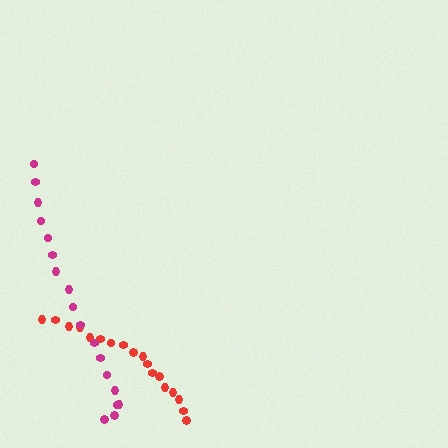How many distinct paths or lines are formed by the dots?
There are 2 distinct paths.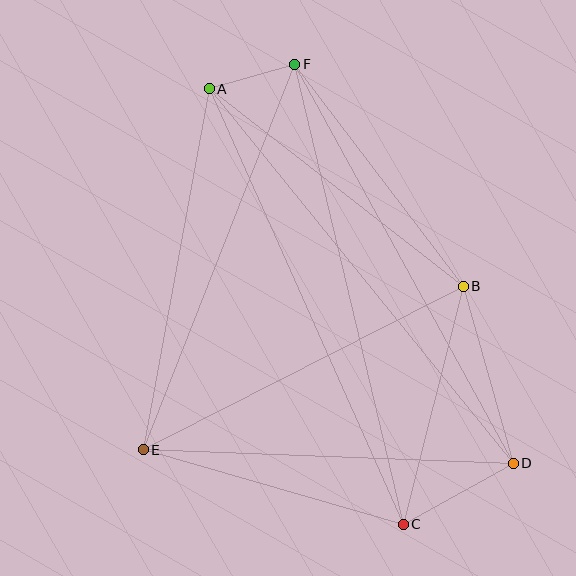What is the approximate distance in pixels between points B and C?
The distance between B and C is approximately 245 pixels.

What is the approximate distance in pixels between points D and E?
The distance between D and E is approximately 370 pixels.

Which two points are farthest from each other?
Points A and D are farthest from each other.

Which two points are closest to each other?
Points A and F are closest to each other.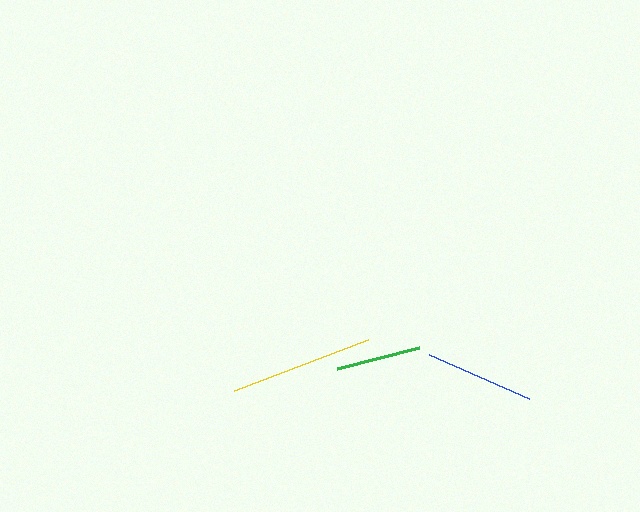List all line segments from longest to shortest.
From longest to shortest: yellow, blue, green.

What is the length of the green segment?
The green segment is approximately 85 pixels long.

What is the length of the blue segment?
The blue segment is approximately 109 pixels long.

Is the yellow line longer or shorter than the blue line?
The yellow line is longer than the blue line.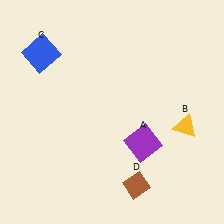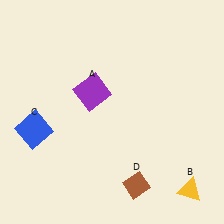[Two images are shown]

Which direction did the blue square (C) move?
The blue square (C) moved down.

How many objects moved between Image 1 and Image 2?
3 objects moved between the two images.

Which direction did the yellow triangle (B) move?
The yellow triangle (B) moved down.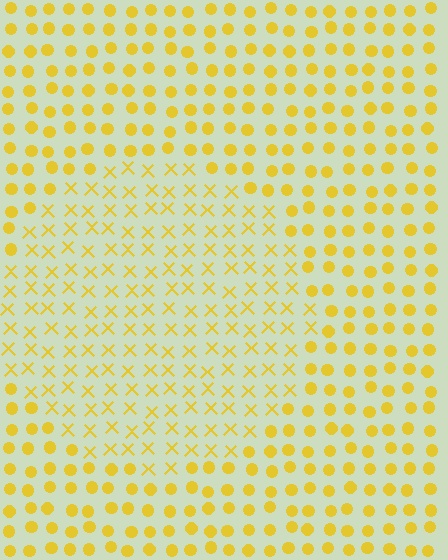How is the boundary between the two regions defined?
The boundary is defined by a change in element shape: X marks inside vs. circles outside. All elements share the same color and spacing.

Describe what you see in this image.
The image is filled with small yellow elements arranged in a uniform grid. A circle-shaped region contains X marks, while the surrounding area contains circles. The boundary is defined purely by the change in element shape.